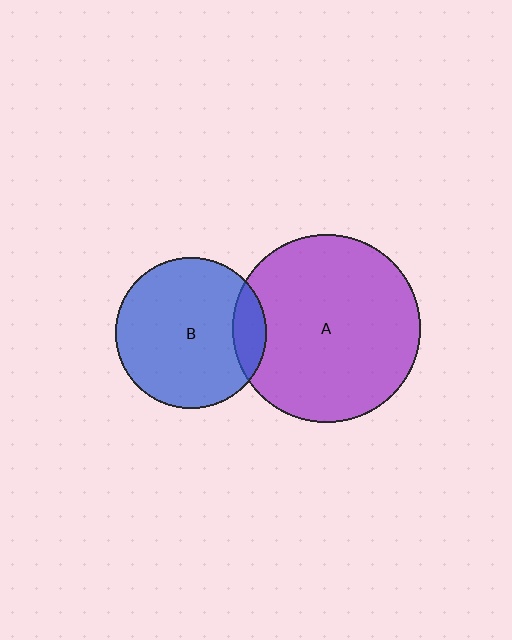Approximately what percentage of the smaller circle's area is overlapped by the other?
Approximately 15%.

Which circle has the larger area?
Circle A (purple).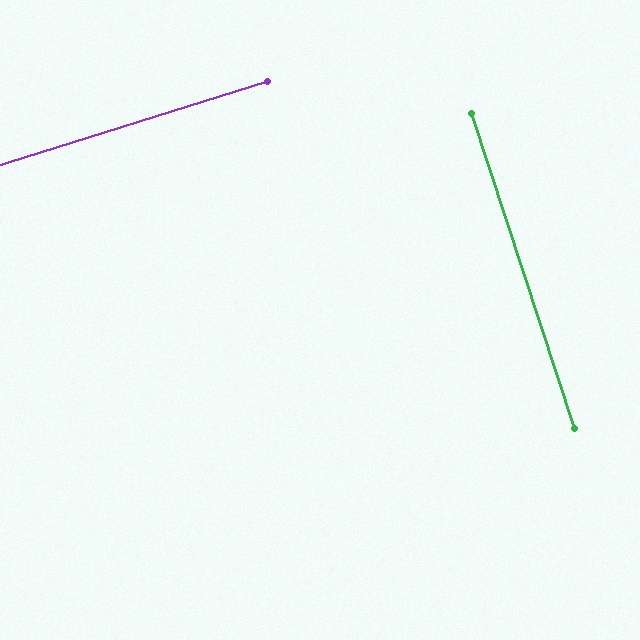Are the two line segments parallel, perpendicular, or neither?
Perpendicular — they meet at approximately 89°.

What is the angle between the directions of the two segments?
Approximately 89 degrees.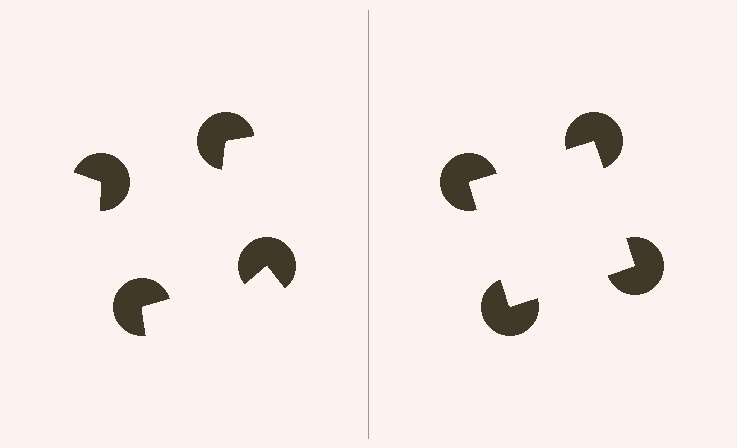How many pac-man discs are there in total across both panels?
8 — 4 on each side.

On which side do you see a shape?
An illusory square appears on the right side. On the left side the wedge cuts are rotated, so no coherent shape forms.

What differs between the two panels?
The pac-man discs are positioned identically on both sides; only the wedge orientations differ. On the right they align to a square; on the left they are misaligned.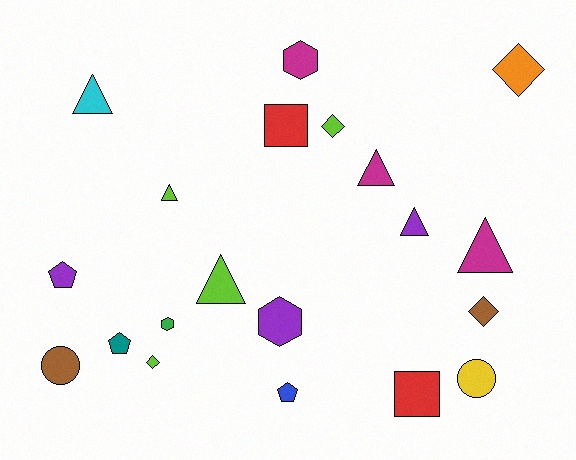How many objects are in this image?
There are 20 objects.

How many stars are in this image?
There are no stars.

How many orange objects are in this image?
There is 1 orange object.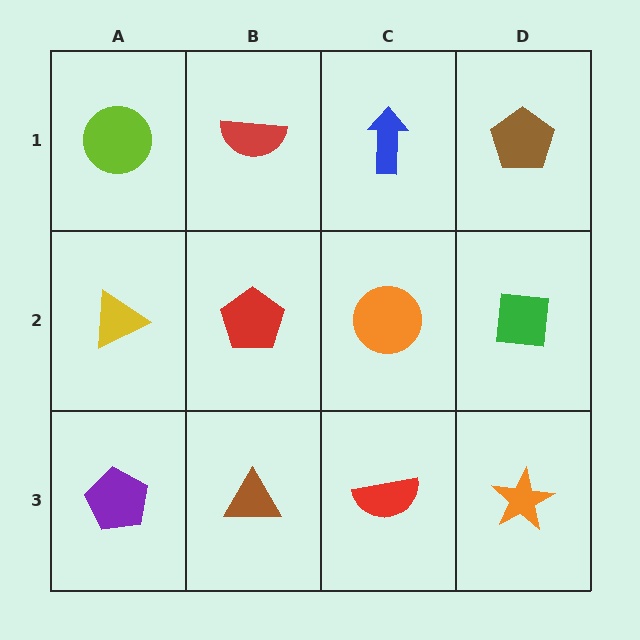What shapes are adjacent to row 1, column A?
A yellow triangle (row 2, column A), a red semicircle (row 1, column B).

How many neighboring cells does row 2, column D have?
3.